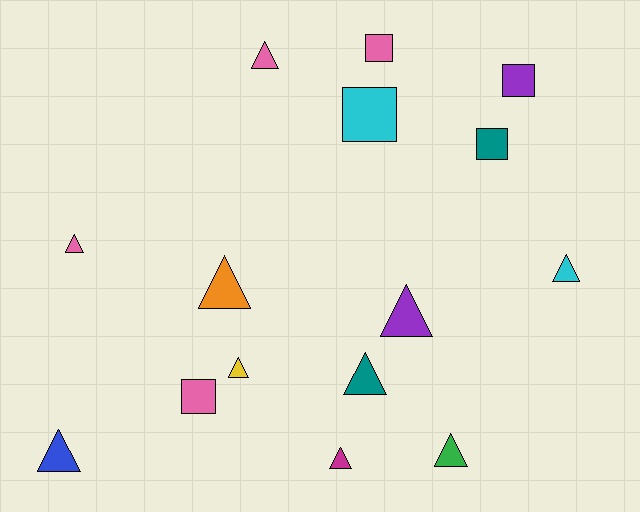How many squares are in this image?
There are 5 squares.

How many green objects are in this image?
There is 1 green object.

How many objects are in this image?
There are 15 objects.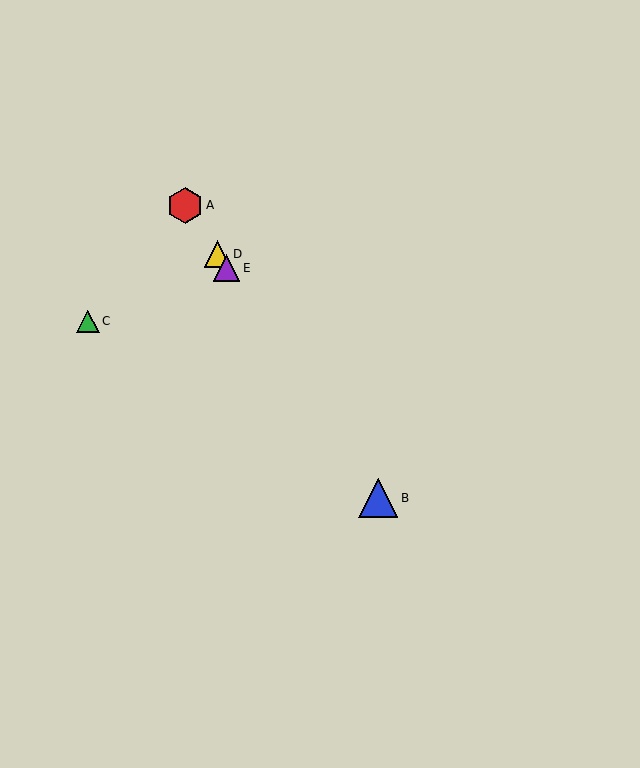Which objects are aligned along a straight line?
Objects A, B, D, E are aligned along a straight line.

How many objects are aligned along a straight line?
4 objects (A, B, D, E) are aligned along a straight line.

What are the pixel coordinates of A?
Object A is at (185, 205).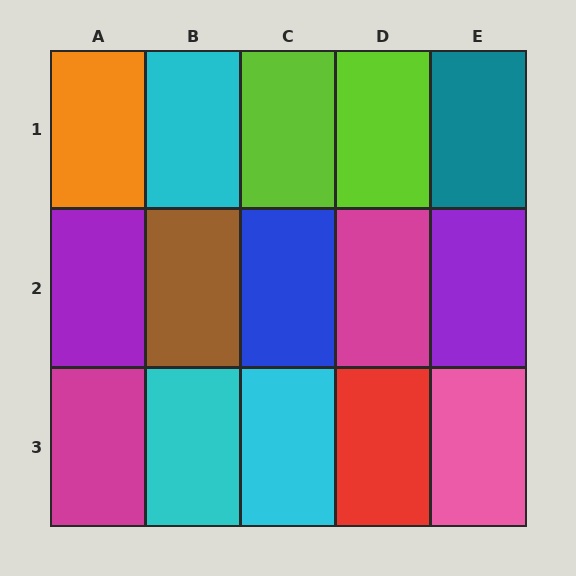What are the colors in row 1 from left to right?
Orange, cyan, lime, lime, teal.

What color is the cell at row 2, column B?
Brown.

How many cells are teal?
1 cell is teal.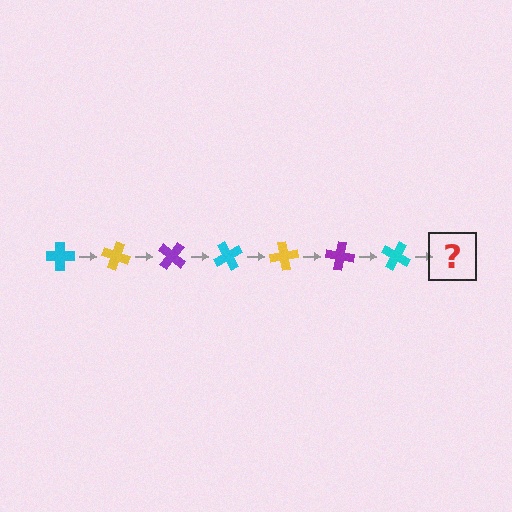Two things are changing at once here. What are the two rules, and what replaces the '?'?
The two rules are that it rotates 20 degrees each step and the color cycles through cyan, yellow, and purple. The '?' should be a yellow cross, rotated 140 degrees from the start.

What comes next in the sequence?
The next element should be a yellow cross, rotated 140 degrees from the start.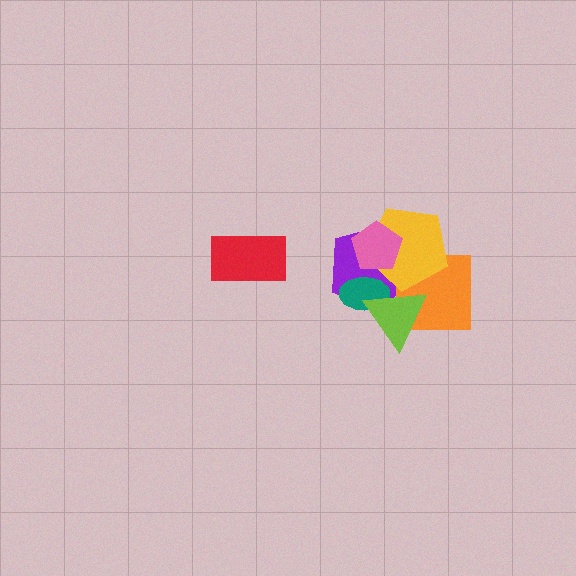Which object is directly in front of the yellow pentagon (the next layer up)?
The pink pentagon is directly in front of the yellow pentagon.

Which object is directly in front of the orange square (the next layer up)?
The yellow pentagon is directly in front of the orange square.